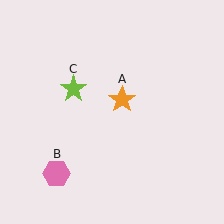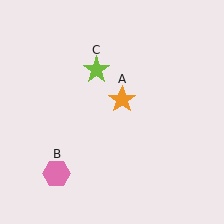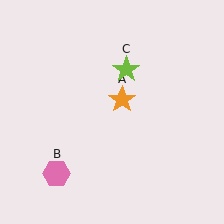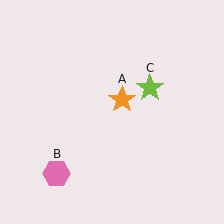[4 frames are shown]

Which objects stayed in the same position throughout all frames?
Orange star (object A) and pink hexagon (object B) remained stationary.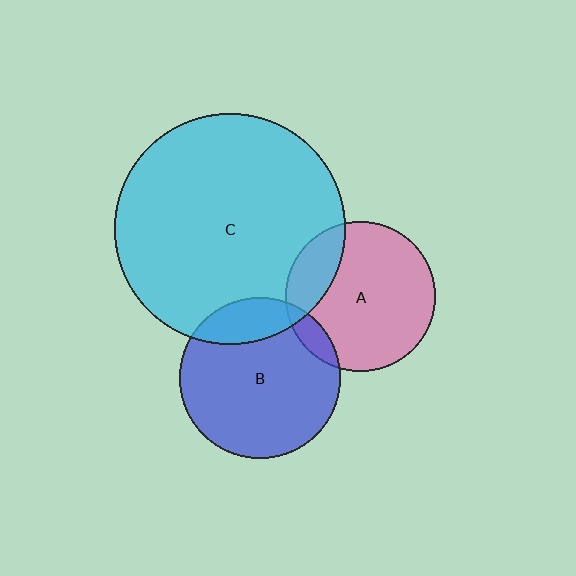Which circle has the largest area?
Circle C (cyan).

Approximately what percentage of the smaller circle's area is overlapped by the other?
Approximately 20%.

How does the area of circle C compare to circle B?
Approximately 2.1 times.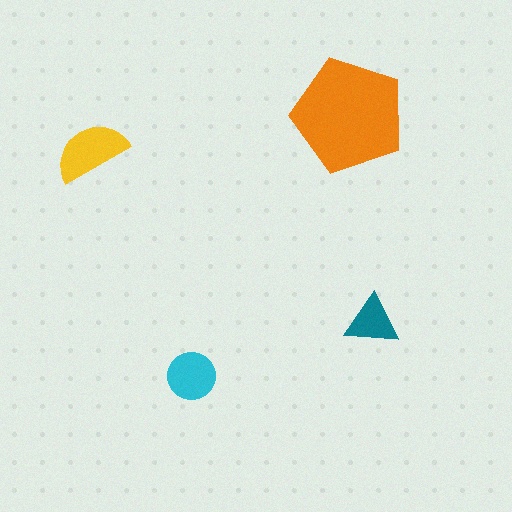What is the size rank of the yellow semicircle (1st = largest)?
2nd.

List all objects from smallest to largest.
The teal triangle, the cyan circle, the yellow semicircle, the orange pentagon.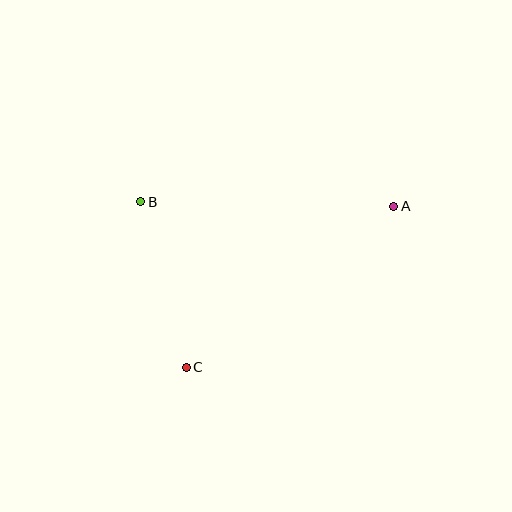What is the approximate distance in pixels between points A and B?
The distance between A and B is approximately 253 pixels.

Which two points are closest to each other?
Points B and C are closest to each other.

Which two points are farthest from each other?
Points A and C are farthest from each other.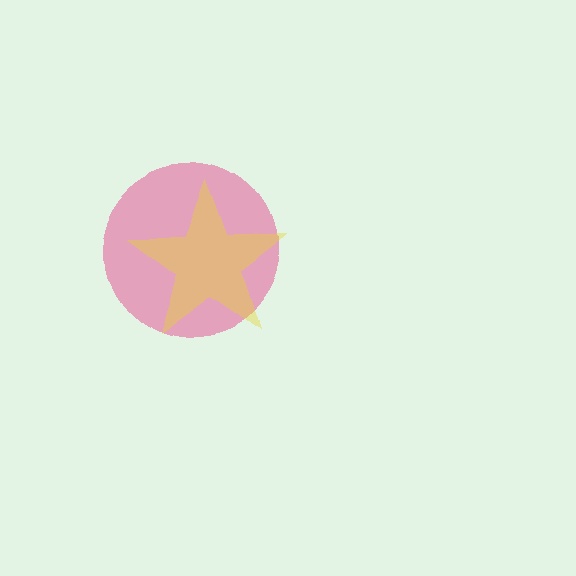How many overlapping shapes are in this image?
There are 2 overlapping shapes in the image.